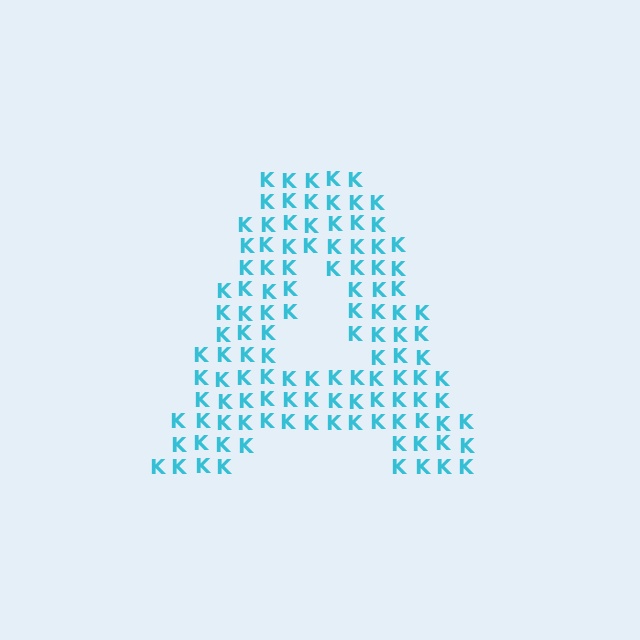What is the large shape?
The large shape is the letter A.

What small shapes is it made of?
It is made of small letter K's.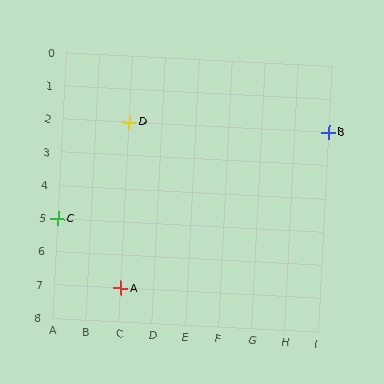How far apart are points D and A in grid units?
Points D and A are 5 rows apart.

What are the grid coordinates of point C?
Point C is at grid coordinates (A, 5).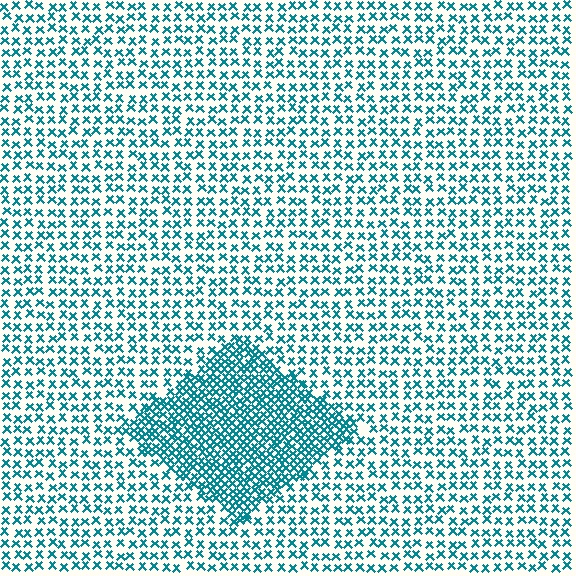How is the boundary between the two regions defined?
The boundary is defined by a change in element density (approximately 2.3x ratio). All elements are the same color, size, and shape.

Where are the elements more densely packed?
The elements are more densely packed inside the diamond boundary.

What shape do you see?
I see a diamond.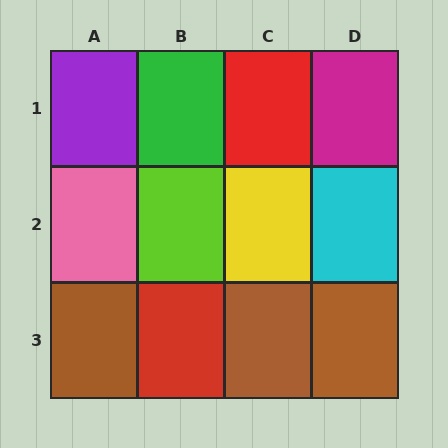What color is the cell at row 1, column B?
Green.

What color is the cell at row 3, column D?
Brown.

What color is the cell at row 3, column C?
Brown.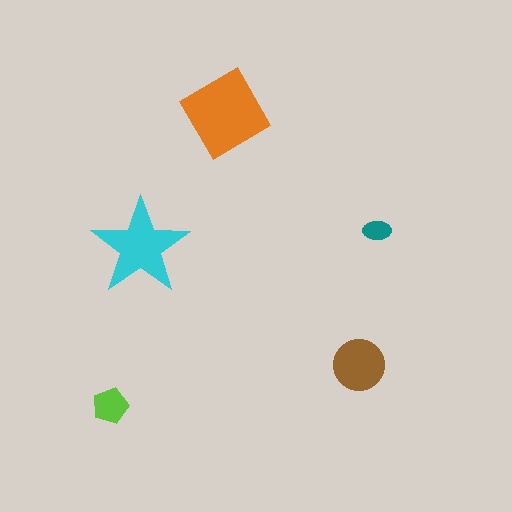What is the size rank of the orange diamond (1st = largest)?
1st.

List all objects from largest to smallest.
The orange diamond, the cyan star, the brown circle, the lime pentagon, the teal ellipse.